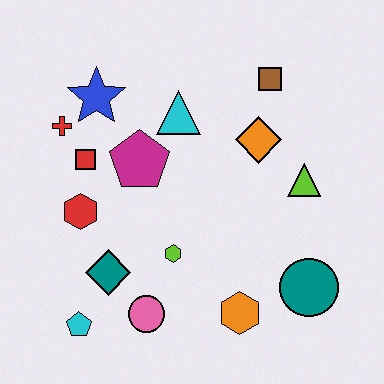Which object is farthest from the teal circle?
The red cross is farthest from the teal circle.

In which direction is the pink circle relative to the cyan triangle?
The pink circle is below the cyan triangle.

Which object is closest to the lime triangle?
The orange diamond is closest to the lime triangle.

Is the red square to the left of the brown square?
Yes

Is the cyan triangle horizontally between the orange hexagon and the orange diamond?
No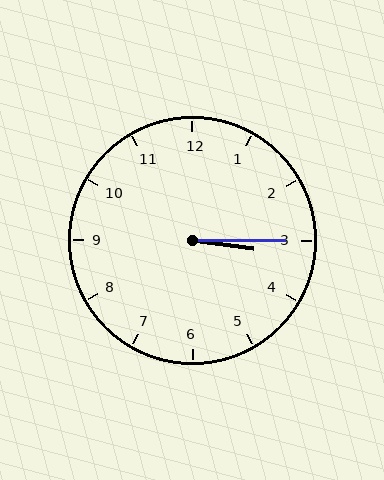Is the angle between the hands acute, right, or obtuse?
It is acute.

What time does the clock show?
3:15.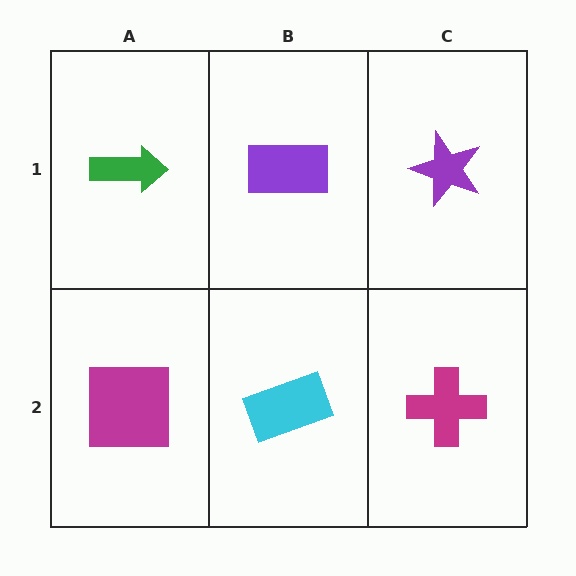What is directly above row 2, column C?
A purple star.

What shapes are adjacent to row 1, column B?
A cyan rectangle (row 2, column B), a green arrow (row 1, column A), a purple star (row 1, column C).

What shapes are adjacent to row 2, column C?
A purple star (row 1, column C), a cyan rectangle (row 2, column B).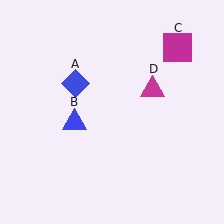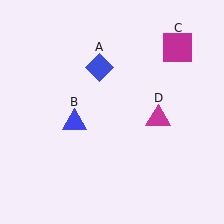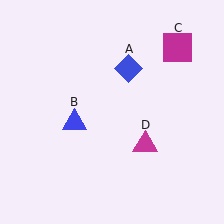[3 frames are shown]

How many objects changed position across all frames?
2 objects changed position: blue diamond (object A), magenta triangle (object D).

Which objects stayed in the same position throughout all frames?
Blue triangle (object B) and magenta square (object C) remained stationary.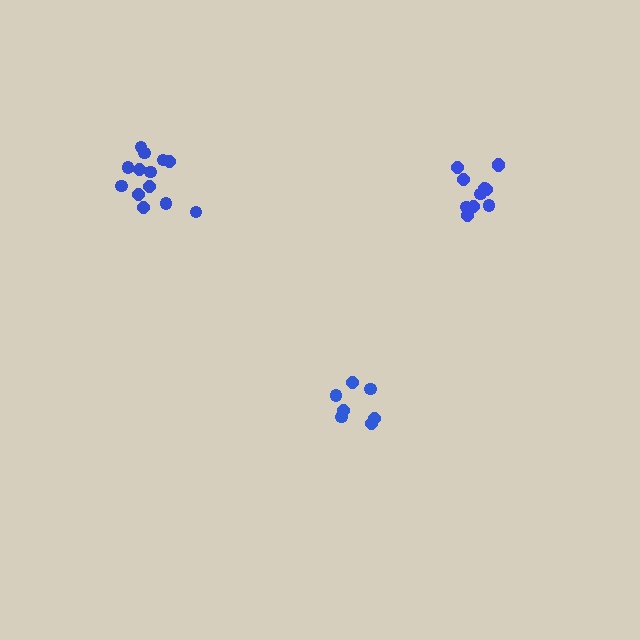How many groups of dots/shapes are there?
There are 3 groups.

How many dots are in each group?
Group 1: 13 dots, Group 2: 7 dots, Group 3: 11 dots (31 total).